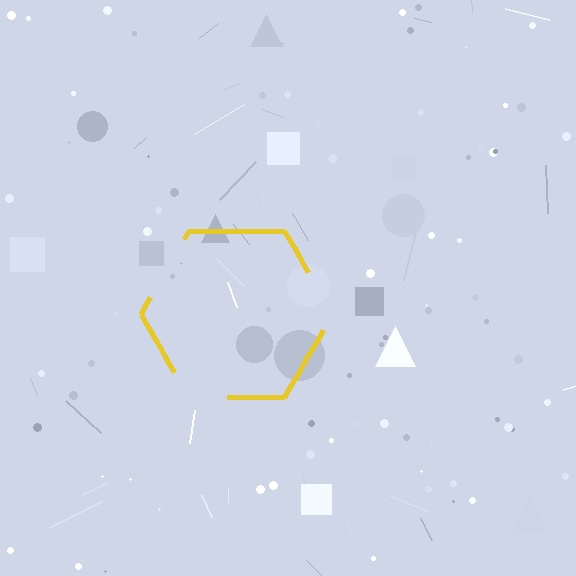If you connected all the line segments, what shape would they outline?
They would outline a hexagon.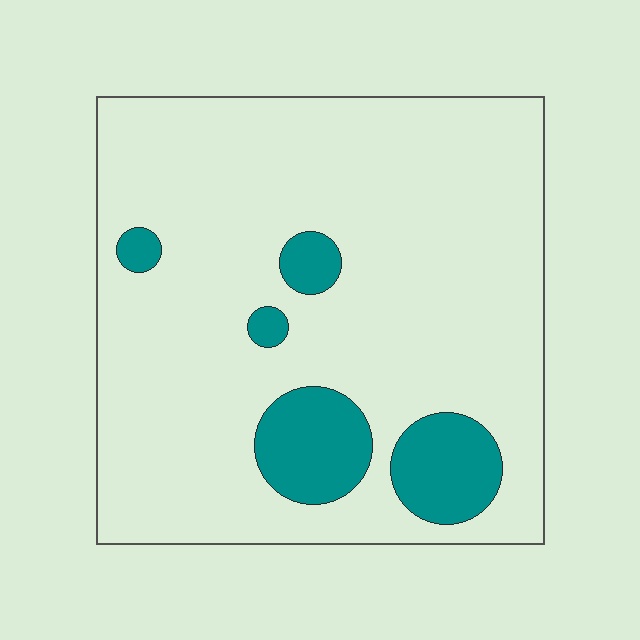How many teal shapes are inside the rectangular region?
5.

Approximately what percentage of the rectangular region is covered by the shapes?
Approximately 15%.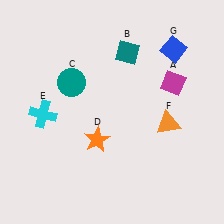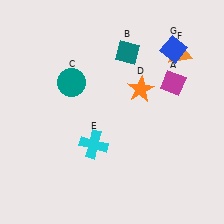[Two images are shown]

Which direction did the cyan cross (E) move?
The cyan cross (E) moved right.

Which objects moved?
The objects that moved are: the orange star (D), the cyan cross (E), the orange triangle (F).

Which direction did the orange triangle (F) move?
The orange triangle (F) moved up.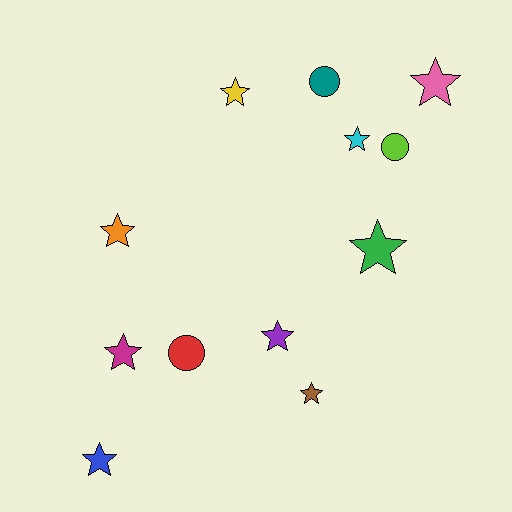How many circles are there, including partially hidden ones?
There are 3 circles.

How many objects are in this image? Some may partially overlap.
There are 12 objects.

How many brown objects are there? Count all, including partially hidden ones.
There is 1 brown object.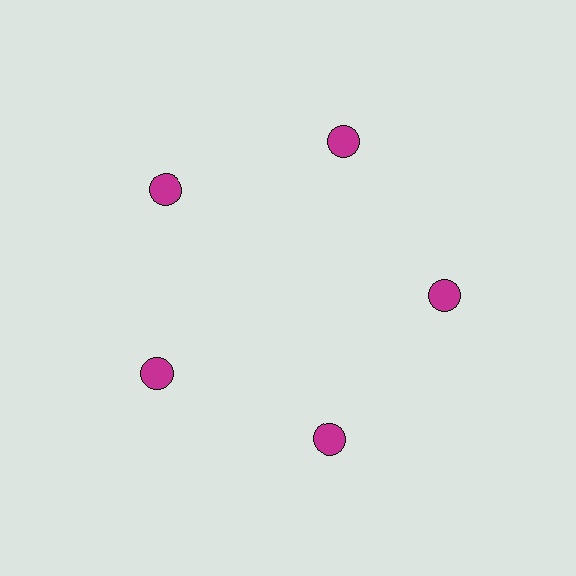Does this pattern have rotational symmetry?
Yes, this pattern has 5-fold rotational symmetry. It looks the same after rotating 72 degrees around the center.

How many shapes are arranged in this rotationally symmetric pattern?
There are 5 shapes, arranged in 5 groups of 1.